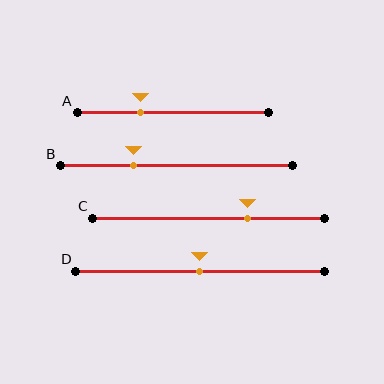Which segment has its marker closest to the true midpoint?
Segment D has its marker closest to the true midpoint.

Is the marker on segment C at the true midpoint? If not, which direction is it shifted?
No, the marker on segment C is shifted to the right by about 17% of the segment length.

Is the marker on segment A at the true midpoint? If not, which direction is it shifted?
No, the marker on segment A is shifted to the left by about 17% of the segment length.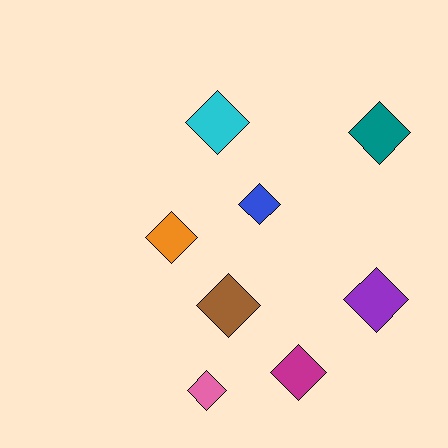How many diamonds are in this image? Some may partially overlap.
There are 8 diamonds.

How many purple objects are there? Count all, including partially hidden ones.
There is 1 purple object.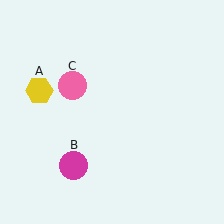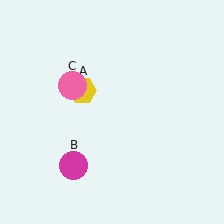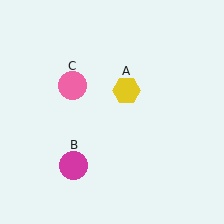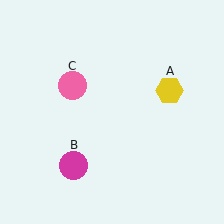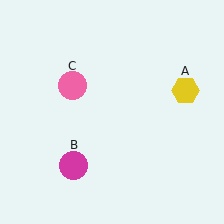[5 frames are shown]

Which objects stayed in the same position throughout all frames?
Magenta circle (object B) and pink circle (object C) remained stationary.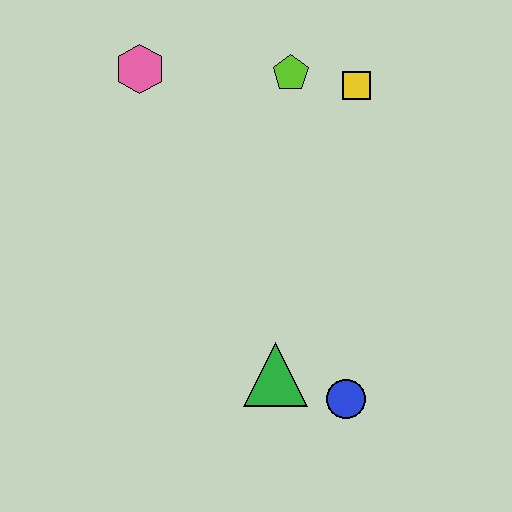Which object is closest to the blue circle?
The green triangle is closest to the blue circle.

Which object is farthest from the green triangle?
The pink hexagon is farthest from the green triangle.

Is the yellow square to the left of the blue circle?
No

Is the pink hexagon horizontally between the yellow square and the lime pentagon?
No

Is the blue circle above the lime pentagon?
No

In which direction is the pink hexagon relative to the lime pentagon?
The pink hexagon is to the left of the lime pentagon.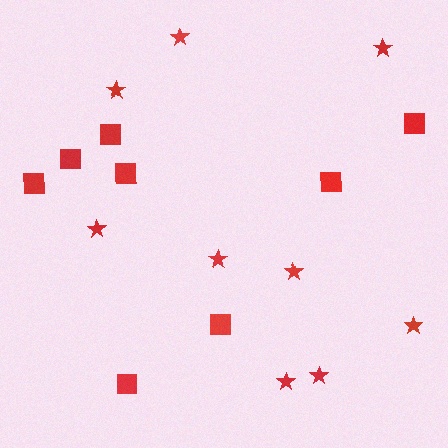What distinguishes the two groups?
There are 2 groups: one group of squares (8) and one group of stars (9).